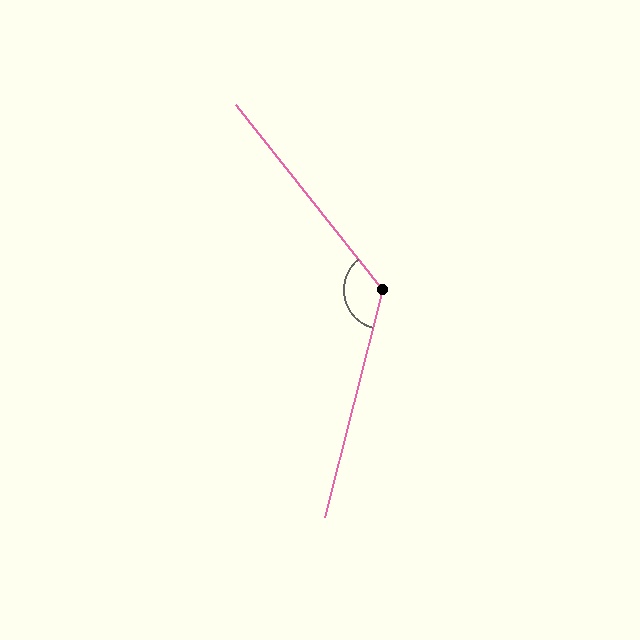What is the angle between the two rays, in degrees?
Approximately 127 degrees.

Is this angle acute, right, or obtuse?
It is obtuse.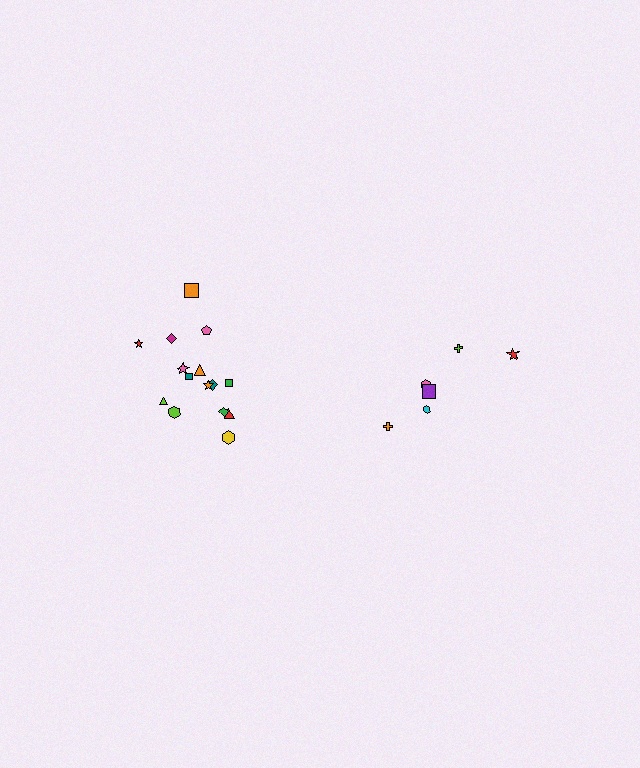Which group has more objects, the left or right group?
The left group.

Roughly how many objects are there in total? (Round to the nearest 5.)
Roughly 20 objects in total.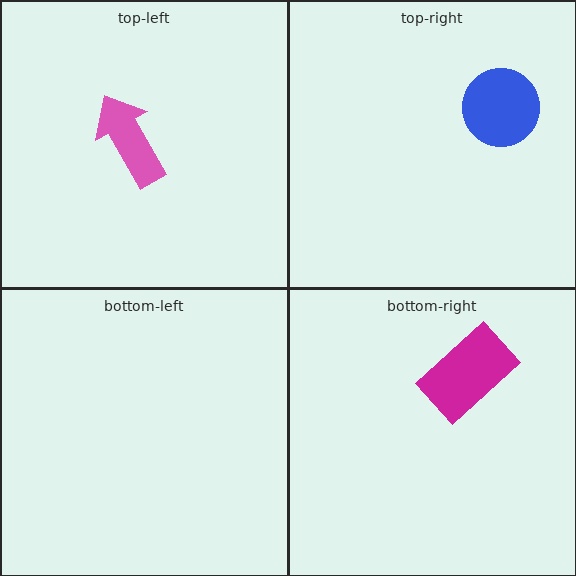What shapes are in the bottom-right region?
The magenta rectangle.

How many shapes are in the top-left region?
1.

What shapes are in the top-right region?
The blue circle.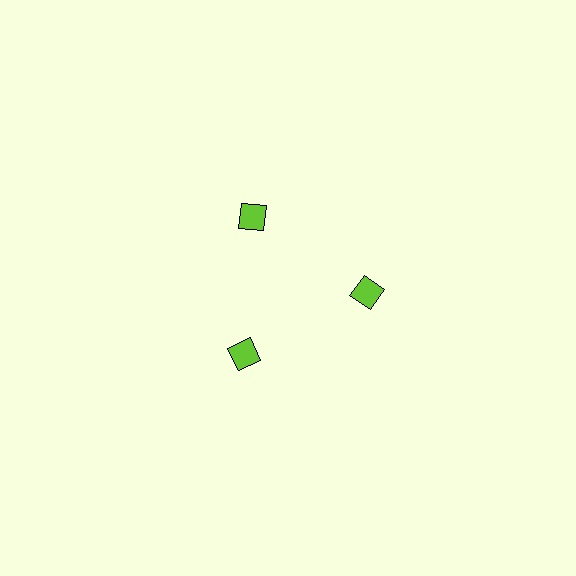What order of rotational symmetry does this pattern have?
This pattern has 3-fold rotational symmetry.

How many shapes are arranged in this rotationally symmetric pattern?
There are 3 shapes, arranged in 3 groups of 1.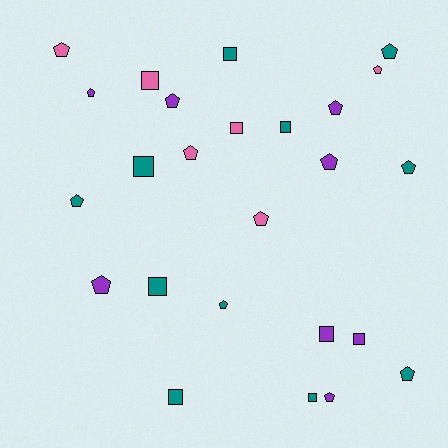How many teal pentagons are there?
There are 5 teal pentagons.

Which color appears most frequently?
Teal, with 11 objects.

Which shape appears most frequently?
Pentagon, with 15 objects.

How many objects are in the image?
There are 25 objects.